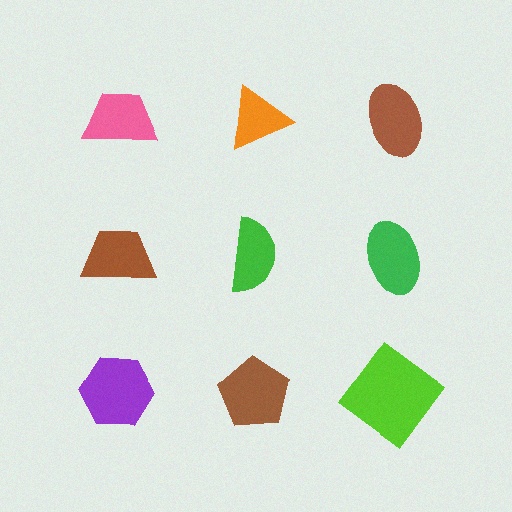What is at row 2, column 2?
A green semicircle.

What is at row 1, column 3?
A brown ellipse.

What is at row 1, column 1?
A pink trapezoid.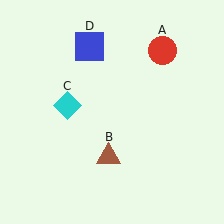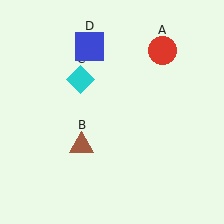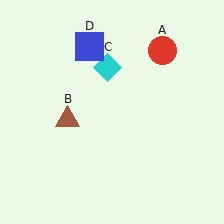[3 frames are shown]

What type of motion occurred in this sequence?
The brown triangle (object B), cyan diamond (object C) rotated clockwise around the center of the scene.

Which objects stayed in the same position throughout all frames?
Red circle (object A) and blue square (object D) remained stationary.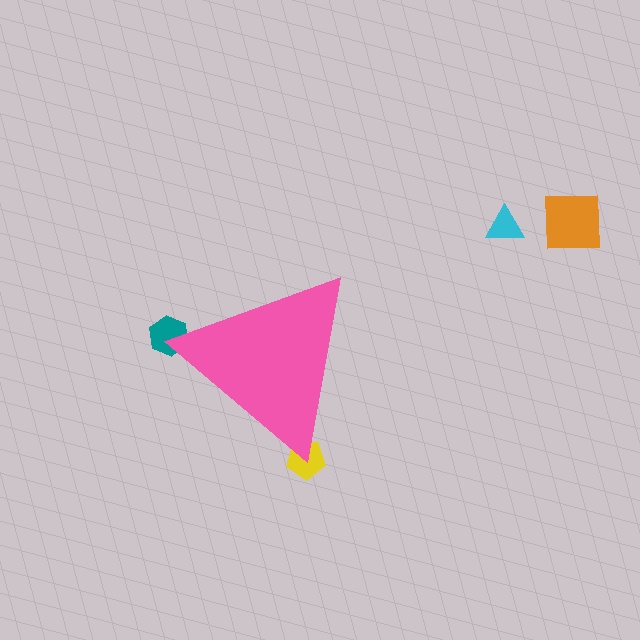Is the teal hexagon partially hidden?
Yes, the teal hexagon is partially hidden behind the pink triangle.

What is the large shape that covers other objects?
A pink triangle.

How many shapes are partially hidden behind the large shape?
2 shapes are partially hidden.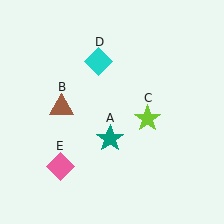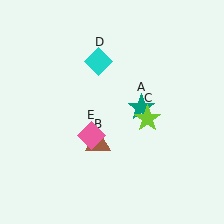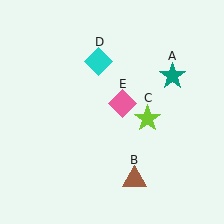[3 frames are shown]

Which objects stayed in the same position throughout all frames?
Lime star (object C) and cyan diamond (object D) remained stationary.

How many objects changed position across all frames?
3 objects changed position: teal star (object A), brown triangle (object B), pink diamond (object E).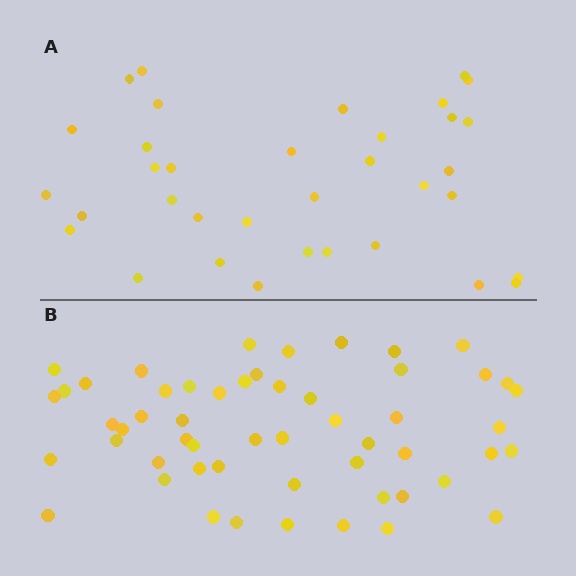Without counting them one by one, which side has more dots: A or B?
Region B (the bottom region) has more dots.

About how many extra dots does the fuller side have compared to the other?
Region B has approximately 20 more dots than region A.